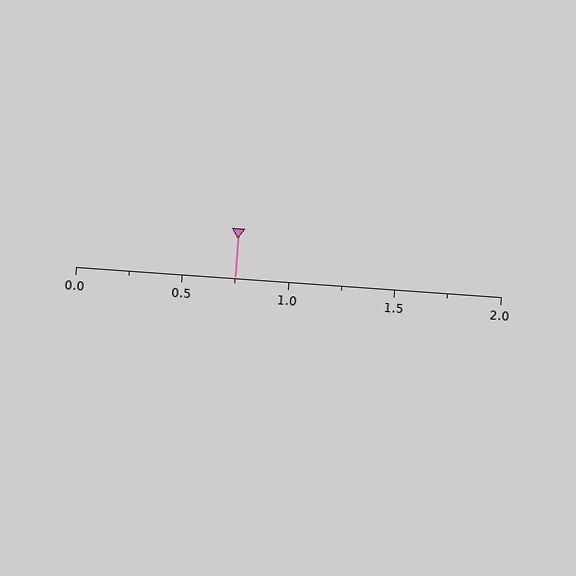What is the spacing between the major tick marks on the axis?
The major ticks are spaced 0.5 apart.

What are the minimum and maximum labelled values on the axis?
The axis runs from 0.0 to 2.0.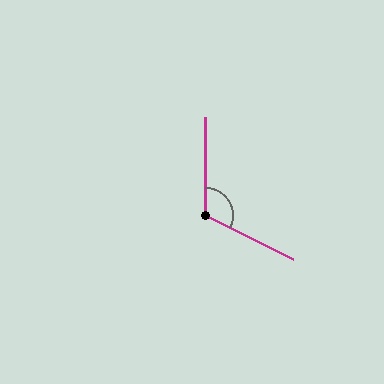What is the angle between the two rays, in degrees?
Approximately 117 degrees.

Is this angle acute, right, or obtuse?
It is obtuse.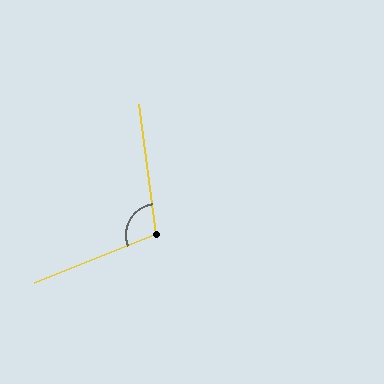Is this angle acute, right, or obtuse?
It is obtuse.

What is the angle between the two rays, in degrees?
Approximately 104 degrees.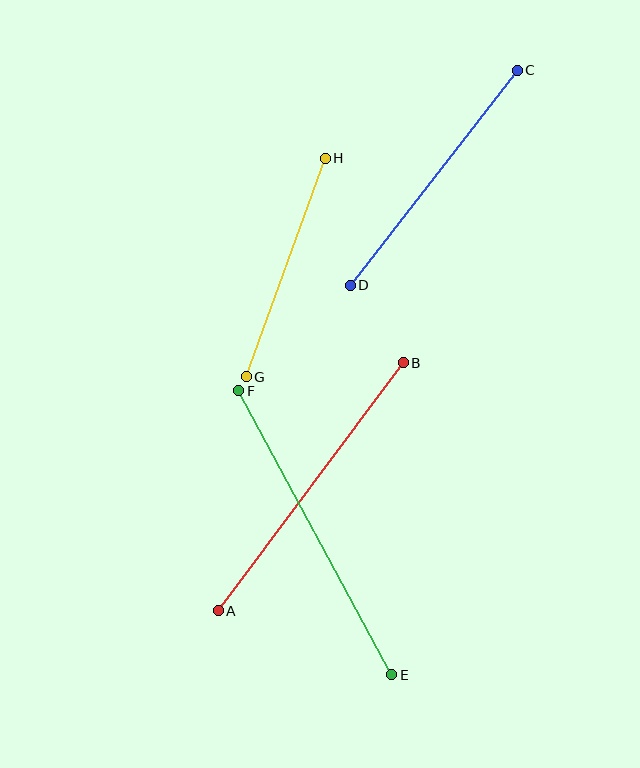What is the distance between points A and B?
The distance is approximately 309 pixels.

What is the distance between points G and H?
The distance is approximately 232 pixels.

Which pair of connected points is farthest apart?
Points E and F are farthest apart.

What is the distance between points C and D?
The distance is approximately 273 pixels.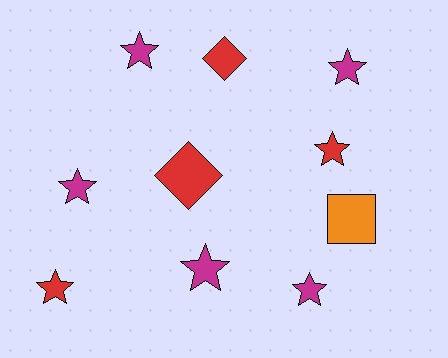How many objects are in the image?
There are 10 objects.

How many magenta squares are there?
There are no magenta squares.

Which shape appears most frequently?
Star, with 7 objects.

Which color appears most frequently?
Magenta, with 5 objects.